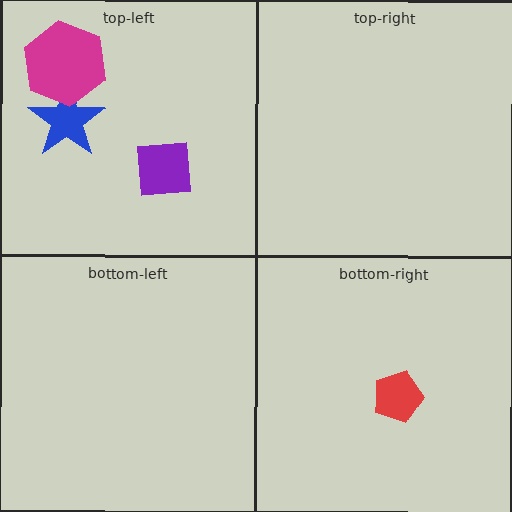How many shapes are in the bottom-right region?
1.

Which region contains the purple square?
The top-left region.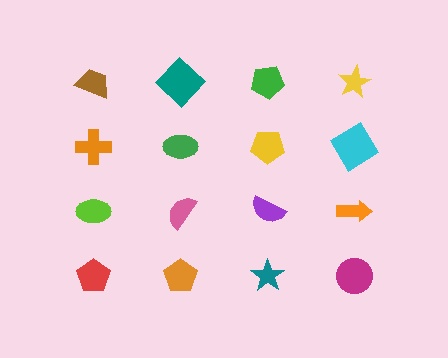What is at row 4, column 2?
An orange pentagon.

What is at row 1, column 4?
A yellow star.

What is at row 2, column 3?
A yellow pentagon.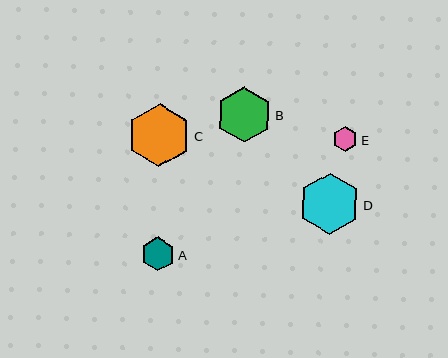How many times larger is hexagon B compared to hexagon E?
Hexagon B is approximately 2.2 times the size of hexagon E.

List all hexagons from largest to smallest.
From largest to smallest: C, D, B, A, E.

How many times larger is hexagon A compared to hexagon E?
Hexagon A is approximately 1.4 times the size of hexagon E.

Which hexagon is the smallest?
Hexagon E is the smallest with a size of approximately 25 pixels.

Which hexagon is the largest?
Hexagon C is the largest with a size of approximately 64 pixels.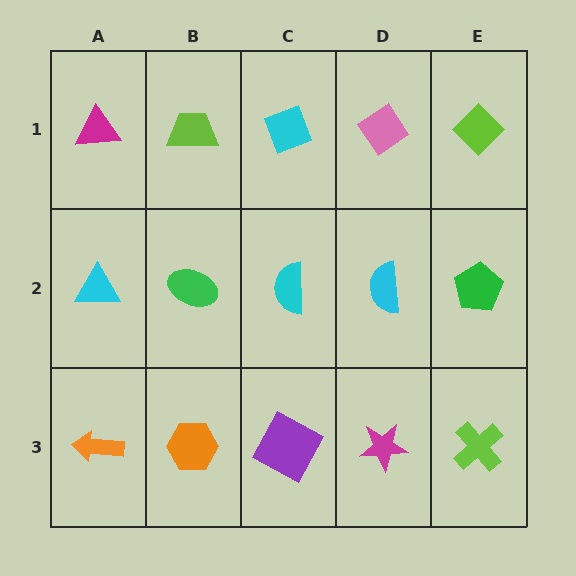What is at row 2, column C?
A cyan semicircle.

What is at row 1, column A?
A magenta triangle.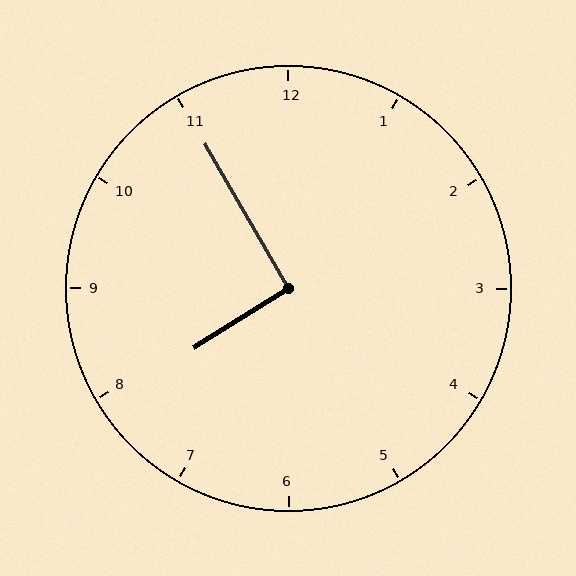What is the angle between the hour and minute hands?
Approximately 92 degrees.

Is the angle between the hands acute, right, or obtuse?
It is right.